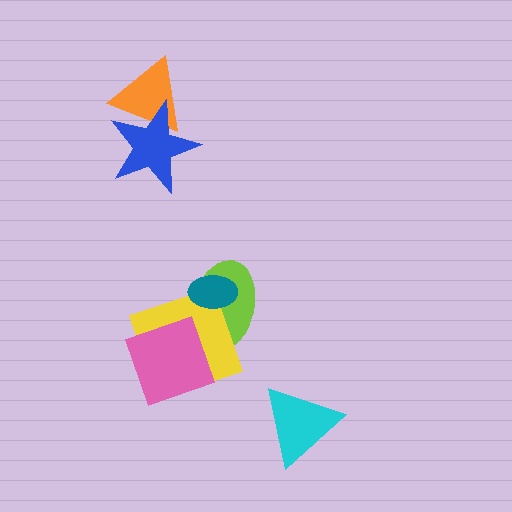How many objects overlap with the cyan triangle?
0 objects overlap with the cyan triangle.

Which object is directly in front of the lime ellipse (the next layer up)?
The yellow square is directly in front of the lime ellipse.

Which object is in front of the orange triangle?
The blue star is in front of the orange triangle.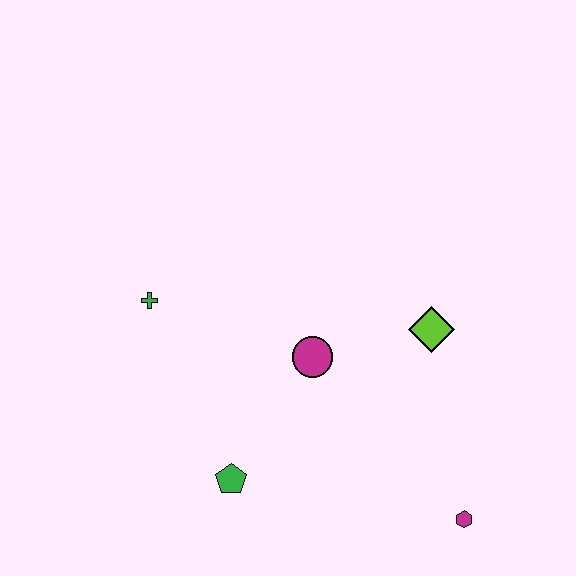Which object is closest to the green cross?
The magenta circle is closest to the green cross.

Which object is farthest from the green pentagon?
The lime diamond is farthest from the green pentagon.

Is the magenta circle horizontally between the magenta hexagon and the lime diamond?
No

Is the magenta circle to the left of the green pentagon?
No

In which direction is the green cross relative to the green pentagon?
The green cross is above the green pentagon.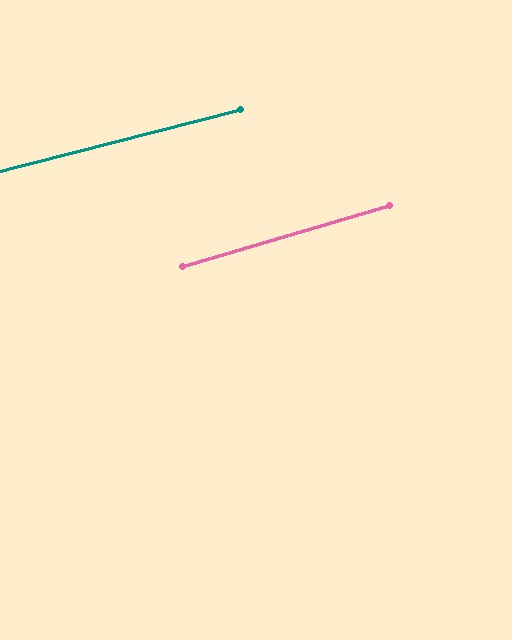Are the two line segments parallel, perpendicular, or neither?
Parallel — their directions differ by only 1.9°.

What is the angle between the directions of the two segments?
Approximately 2 degrees.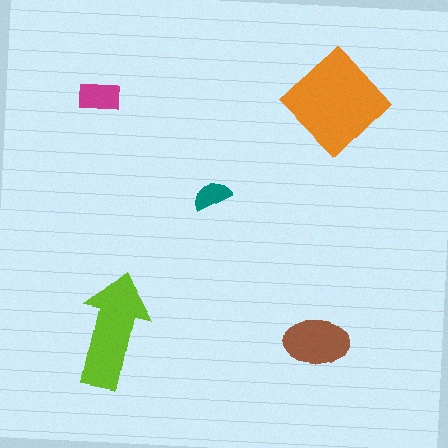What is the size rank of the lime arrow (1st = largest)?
2nd.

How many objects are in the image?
There are 5 objects in the image.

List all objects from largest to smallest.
The orange diamond, the lime arrow, the brown ellipse, the magenta rectangle, the teal semicircle.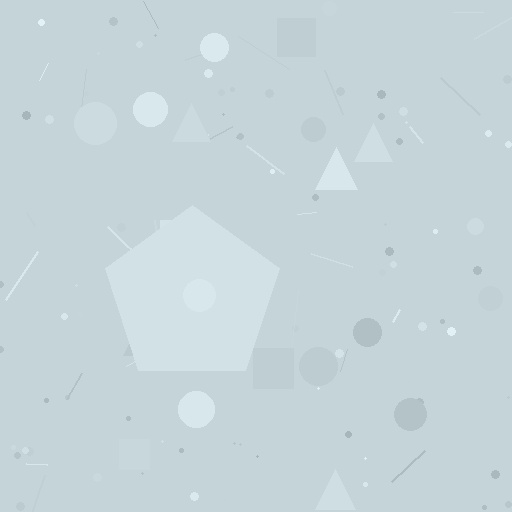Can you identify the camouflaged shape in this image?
The camouflaged shape is a pentagon.